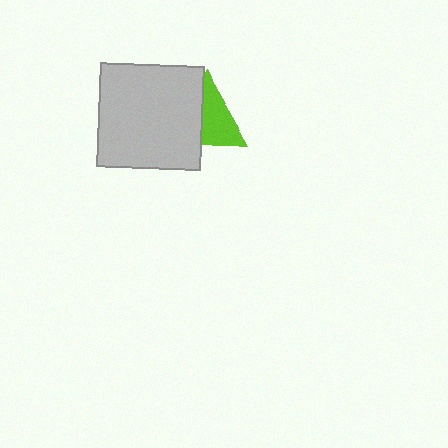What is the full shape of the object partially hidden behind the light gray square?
The partially hidden object is a lime triangle.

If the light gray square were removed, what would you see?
You would see the complete lime triangle.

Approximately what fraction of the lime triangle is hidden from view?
Roughly 46% of the lime triangle is hidden behind the light gray square.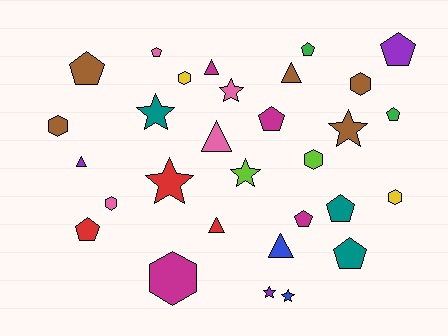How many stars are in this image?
There are 7 stars.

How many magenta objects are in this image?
There are 4 magenta objects.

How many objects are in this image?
There are 30 objects.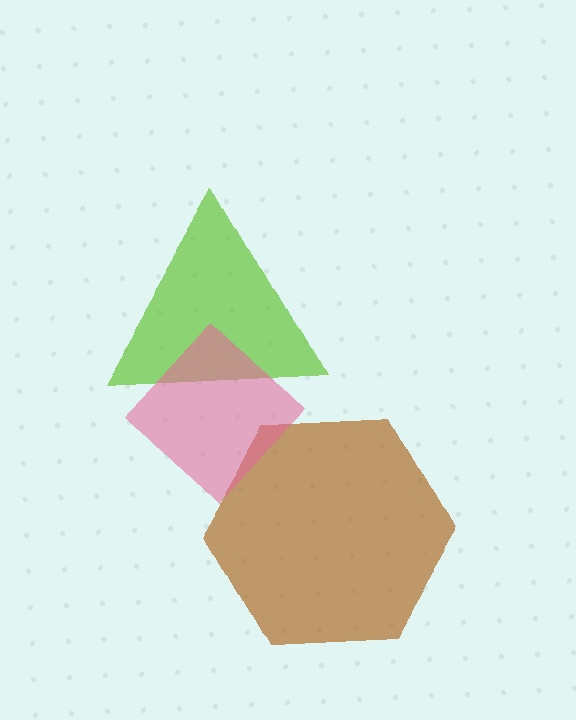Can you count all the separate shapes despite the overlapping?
Yes, there are 3 separate shapes.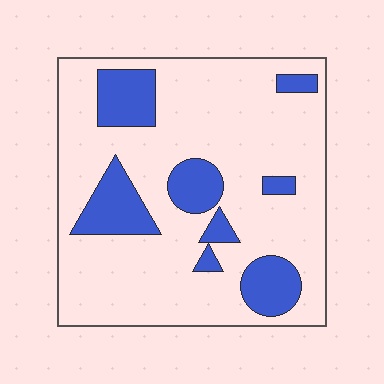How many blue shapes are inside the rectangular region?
8.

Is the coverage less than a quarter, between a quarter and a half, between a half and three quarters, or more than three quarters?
Less than a quarter.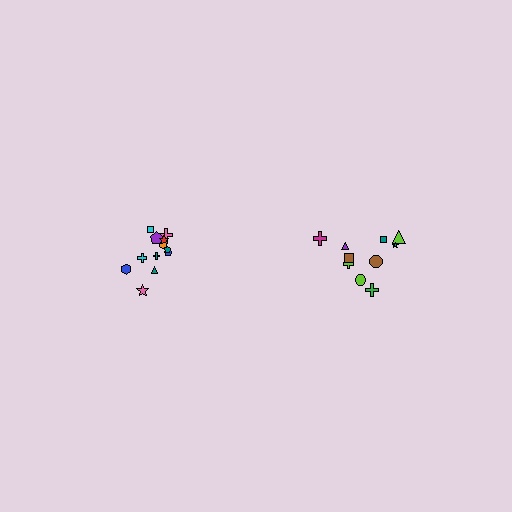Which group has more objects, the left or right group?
The left group.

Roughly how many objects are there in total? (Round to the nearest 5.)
Roughly 20 objects in total.